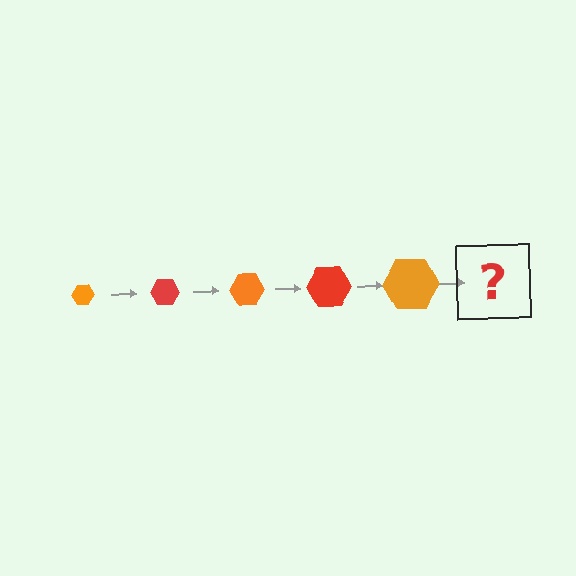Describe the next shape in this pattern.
It should be a red hexagon, larger than the previous one.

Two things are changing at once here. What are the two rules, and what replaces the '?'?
The two rules are that the hexagon grows larger each step and the color cycles through orange and red. The '?' should be a red hexagon, larger than the previous one.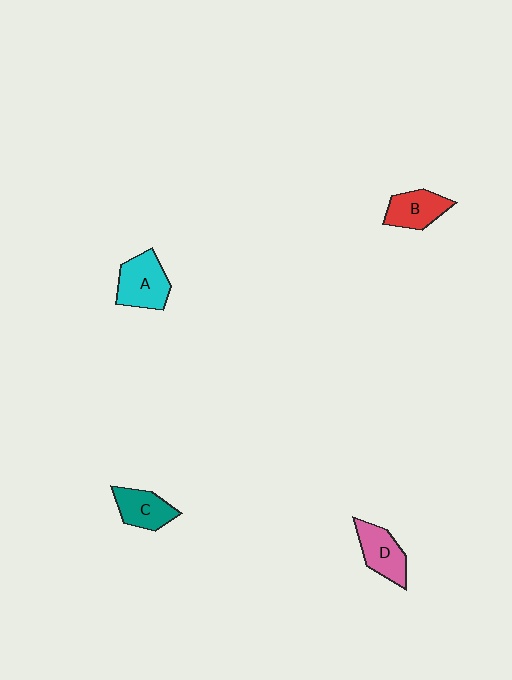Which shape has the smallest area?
Shape C (teal).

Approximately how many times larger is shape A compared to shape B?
Approximately 1.2 times.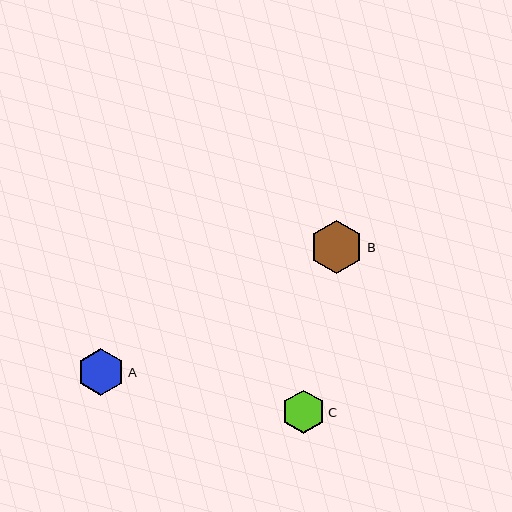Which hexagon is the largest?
Hexagon B is the largest with a size of approximately 54 pixels.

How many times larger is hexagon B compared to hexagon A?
Hexagon B is approximately 1.1 times the size of hexagon A.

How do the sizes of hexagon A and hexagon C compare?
Hexagon A and hexagon C are approximately the same size.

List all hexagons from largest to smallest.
From largest to smallest: B, A, C.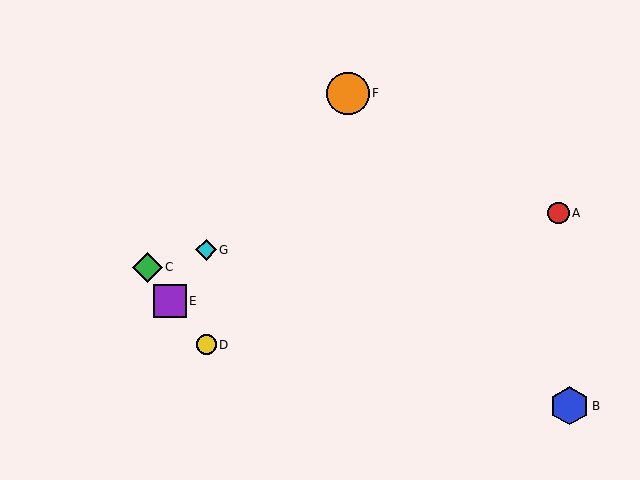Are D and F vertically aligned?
No, D is at x≈206 and F is at x≈348.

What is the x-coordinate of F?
Object F is at x≈348.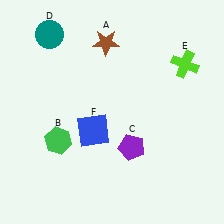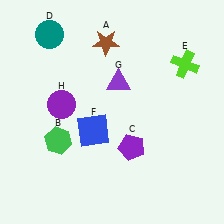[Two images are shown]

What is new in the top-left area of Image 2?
A purple circle (H) was added in the top-left area of Image 2.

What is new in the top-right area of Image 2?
A purple triangle (G) was added in the top-right area of Image 2.